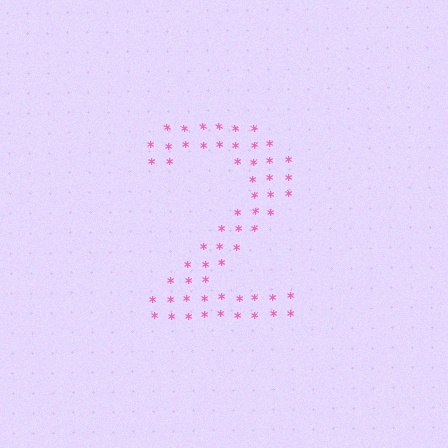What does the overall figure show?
The overall figure shows the digit 2.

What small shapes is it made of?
It is made of small asterisks.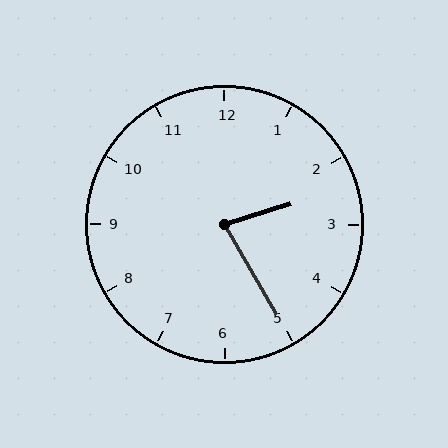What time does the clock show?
2:25.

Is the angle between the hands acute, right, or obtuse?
It is acute.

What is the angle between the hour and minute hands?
Approximately 78 degrees.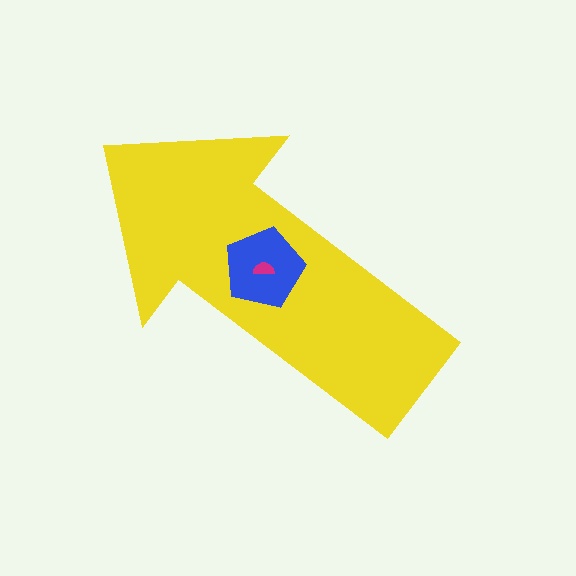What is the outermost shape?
The yellow arrow.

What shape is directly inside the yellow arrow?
The blue pentagon.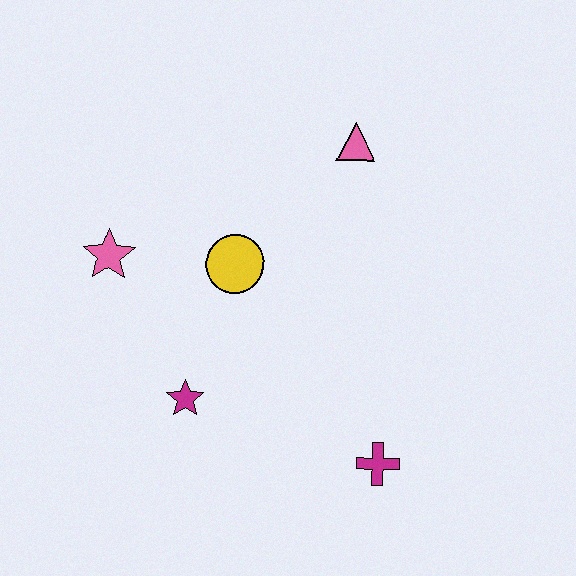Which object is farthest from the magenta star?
The pink triangle is farthest from the magenta star.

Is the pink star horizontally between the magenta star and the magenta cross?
No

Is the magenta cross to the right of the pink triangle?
Yes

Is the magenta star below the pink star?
Yes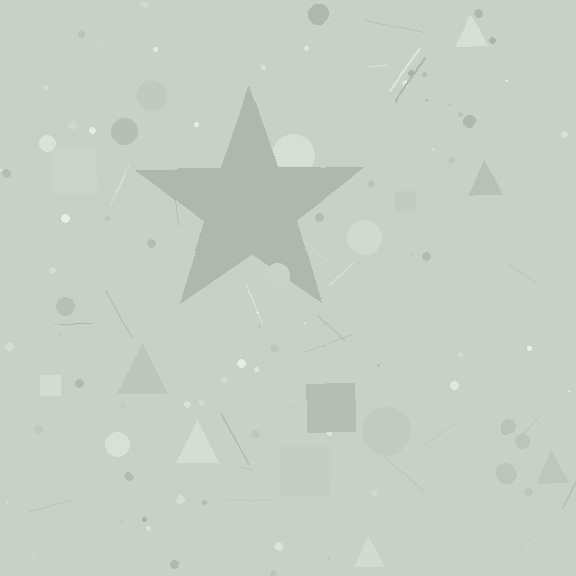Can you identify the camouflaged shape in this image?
The camouflaged shape is a star.